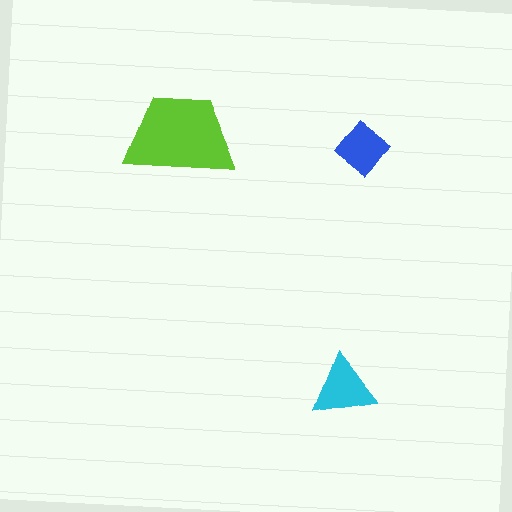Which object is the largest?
The lime trapezoid.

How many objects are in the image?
There are 3 objects in the image.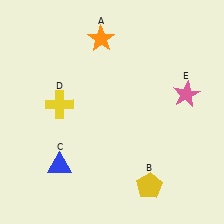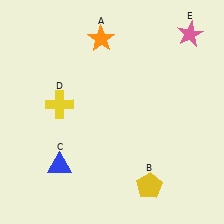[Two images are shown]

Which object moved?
The pink star (E) moved up.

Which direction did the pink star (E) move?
The pink star (E) moved up.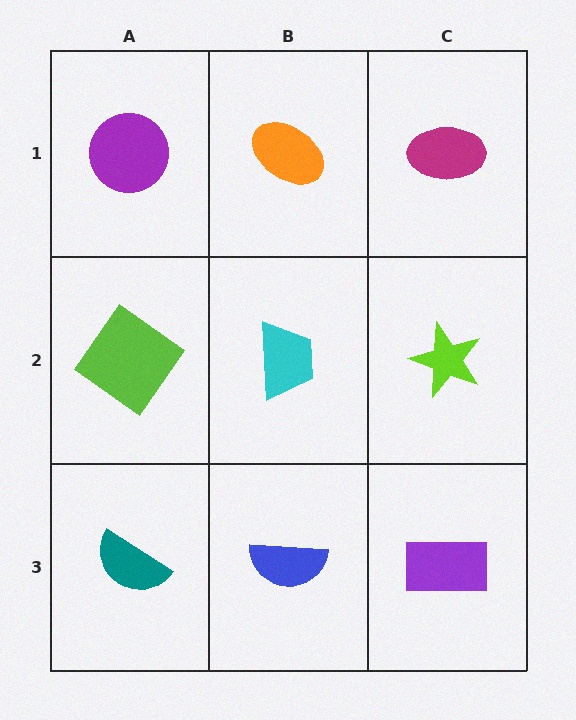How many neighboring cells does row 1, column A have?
2.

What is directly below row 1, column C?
A lime star.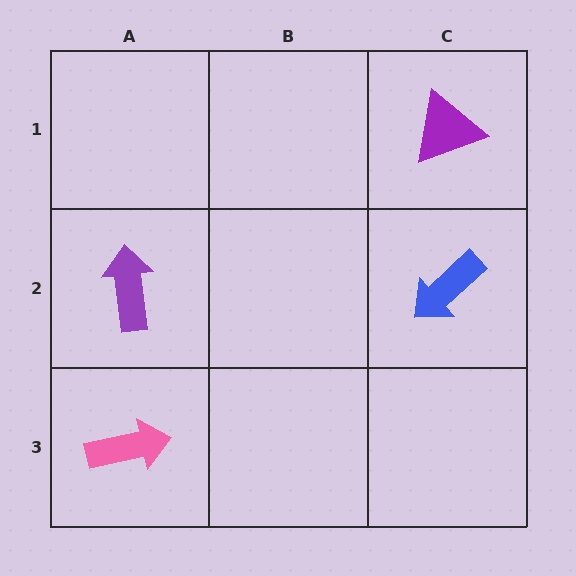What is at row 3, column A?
A pink arrow.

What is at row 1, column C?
A purple triangle.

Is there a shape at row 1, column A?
No, that cell is empty.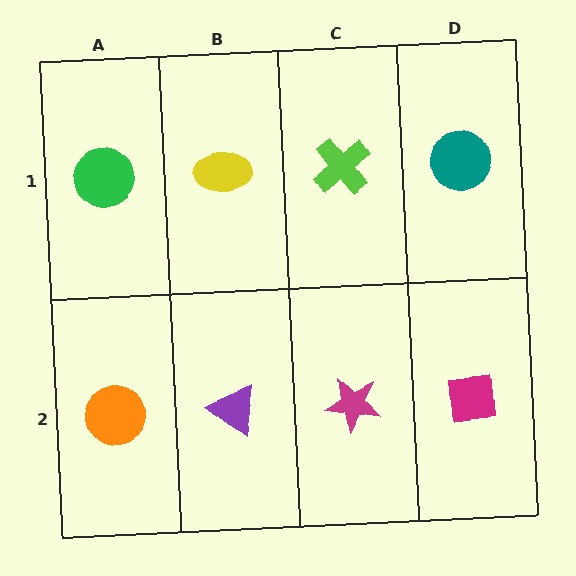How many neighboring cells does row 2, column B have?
3.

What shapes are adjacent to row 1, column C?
A magenta star (row 2, column C), a yellow ellipse (row 1, column B), a teal circle (row 1, column D).